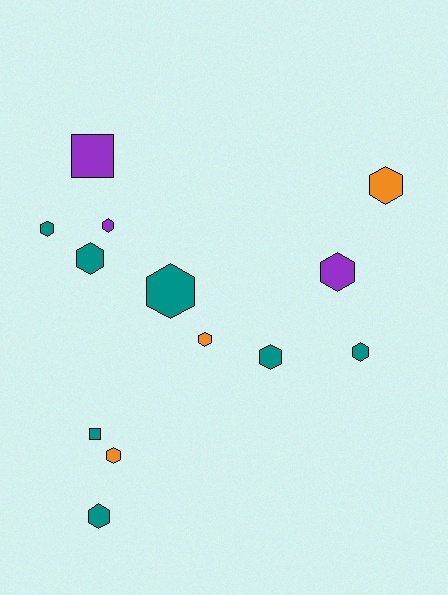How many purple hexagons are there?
There are 2 purple hexagons.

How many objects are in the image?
There are 13 objects.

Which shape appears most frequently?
Hexagon, with 11 objects.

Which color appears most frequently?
Teal, with 7 objects.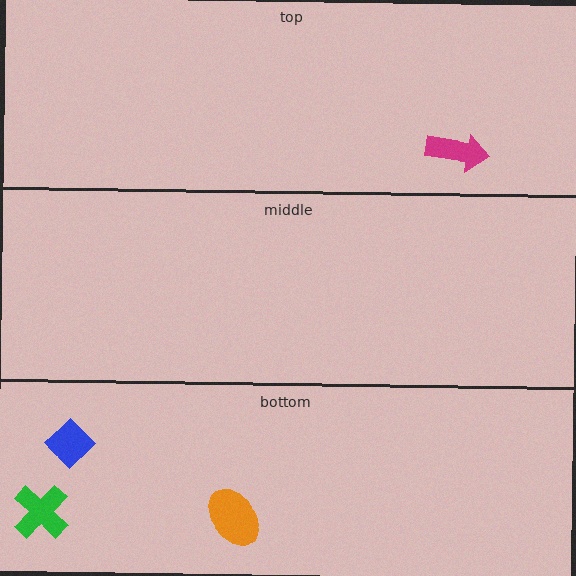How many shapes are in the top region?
1.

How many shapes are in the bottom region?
3.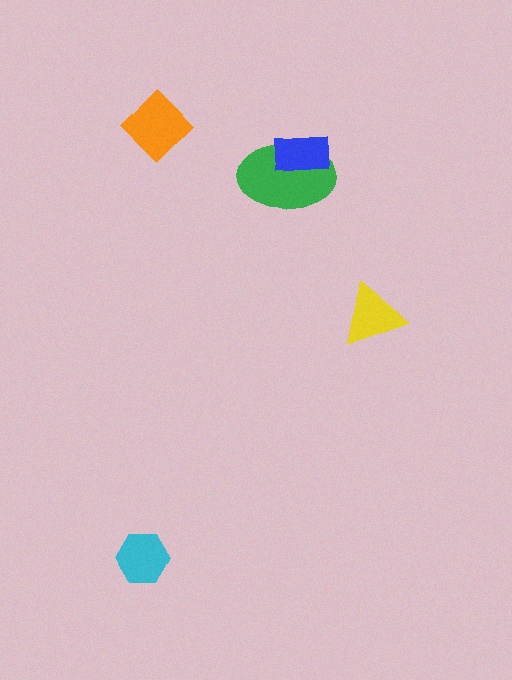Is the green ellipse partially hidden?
Yes, it is partially covered by another shape.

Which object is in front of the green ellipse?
The blue rectangle is in front of the green ellipse.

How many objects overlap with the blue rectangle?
1 object overlaps with the blue rectangle.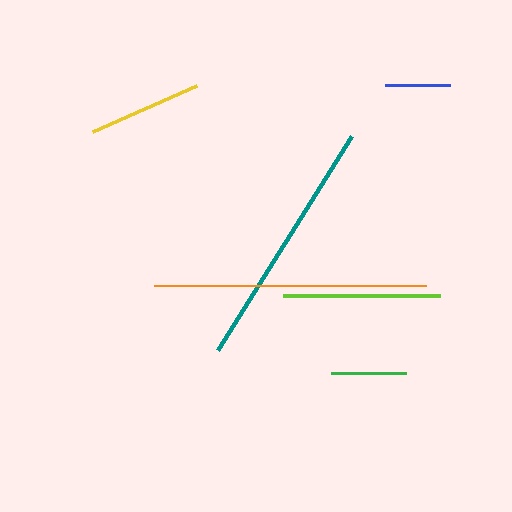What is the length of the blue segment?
The blue segment is approximately 65 pixels long.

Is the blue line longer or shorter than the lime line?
The lime line is longer than the blue line.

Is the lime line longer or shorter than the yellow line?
The lime line is longer than the yellow line.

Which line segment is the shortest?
The blue line is the shortest at approximately 65 pixels.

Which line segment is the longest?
The orange line is the longest at approximately 272 pixels.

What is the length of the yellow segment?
The yellow segment is approximately 114 pixels long.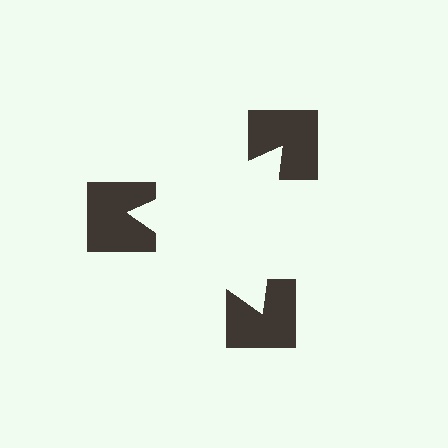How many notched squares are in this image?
There are 3 — one at each vertex of the illusory triangle.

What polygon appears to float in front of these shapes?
An illusory triangle — its edges are inferred from the aligned wedge cuts in the notched squares, not physically drawn.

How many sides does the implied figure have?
3 sides.